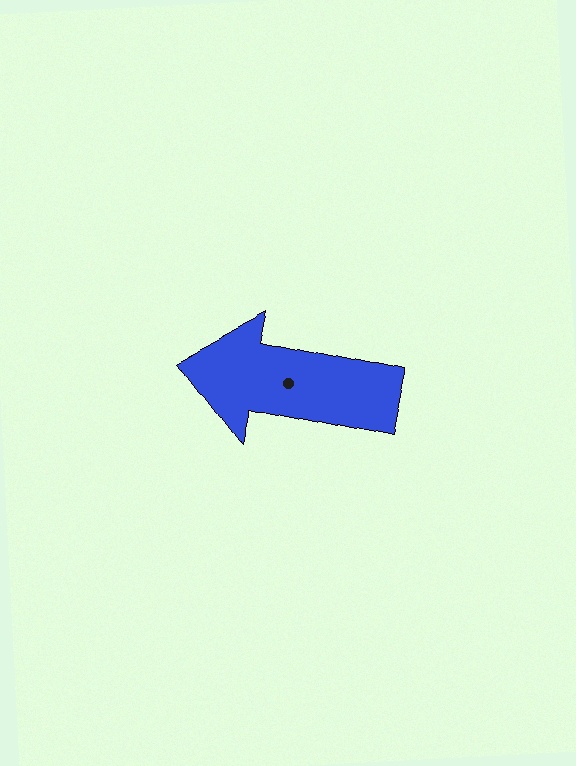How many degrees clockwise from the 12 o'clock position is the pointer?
Approximately 282 degrees.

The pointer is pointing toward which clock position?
Roughly 9 o'clock.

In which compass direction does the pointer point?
West.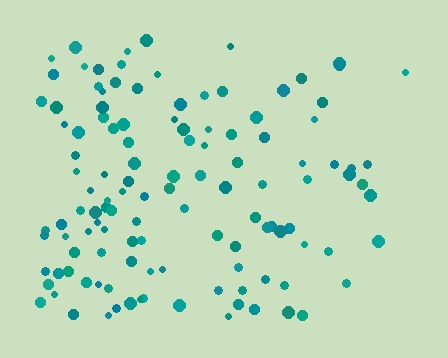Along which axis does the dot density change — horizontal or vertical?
Horizontal.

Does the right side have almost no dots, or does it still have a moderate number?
Still a moderate number, just noticeably fewer than the left.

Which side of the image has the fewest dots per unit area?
The right.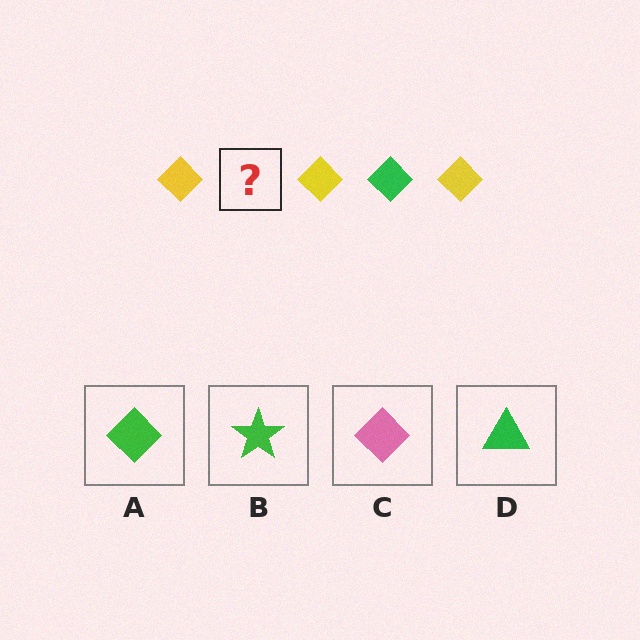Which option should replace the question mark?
Option A.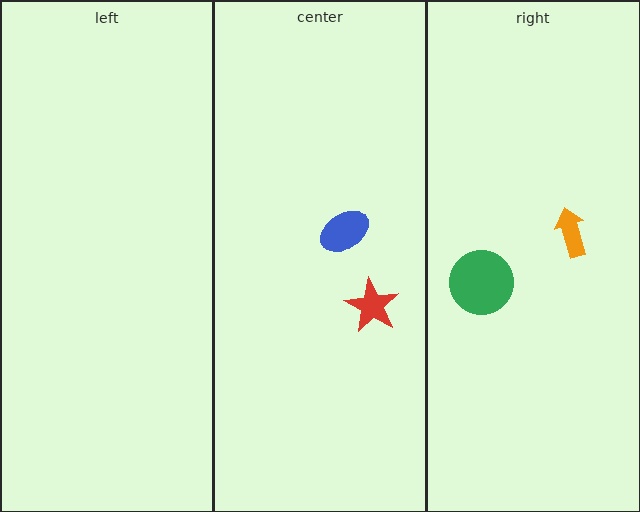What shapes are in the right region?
The green circle, the orange arrow.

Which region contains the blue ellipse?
The center region.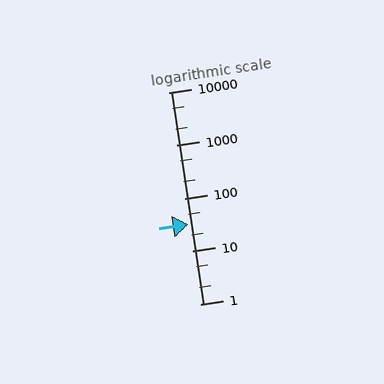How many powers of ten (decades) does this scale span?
The scale spans 4 decades, from 1 to 10000.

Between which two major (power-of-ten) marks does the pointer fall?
The pointer is between 10 and 100.